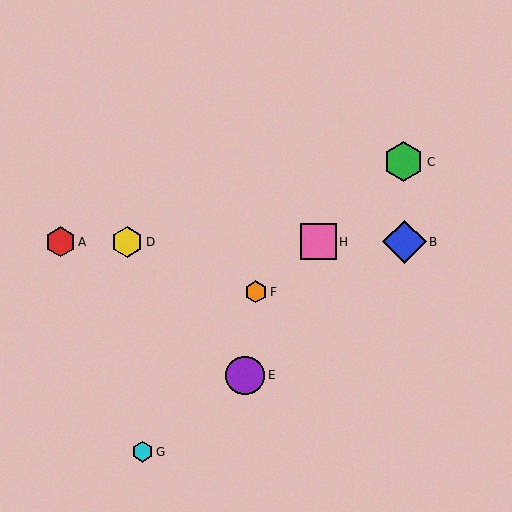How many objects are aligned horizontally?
4 objects (A, B, D, H) are aligned horizontally.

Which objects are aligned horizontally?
Objects A, B, D, H are aligned horizontally.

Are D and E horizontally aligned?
No, D is at y≈242 and E is at y≈375.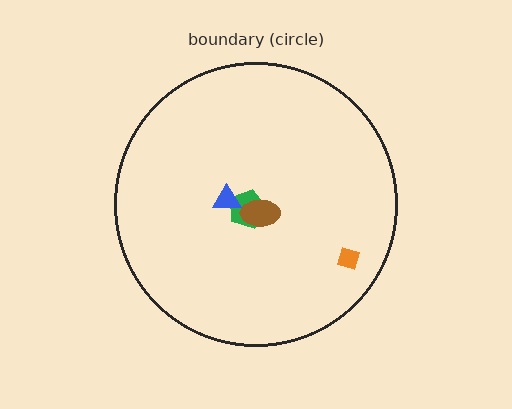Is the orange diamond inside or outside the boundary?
Inside.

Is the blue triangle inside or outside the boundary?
Inside.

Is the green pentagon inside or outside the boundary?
Inside.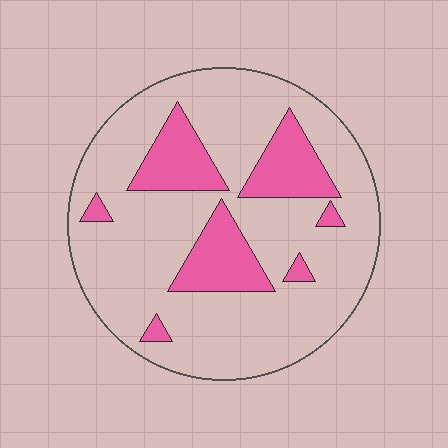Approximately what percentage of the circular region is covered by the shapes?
Approximately 20%.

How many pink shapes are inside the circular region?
7.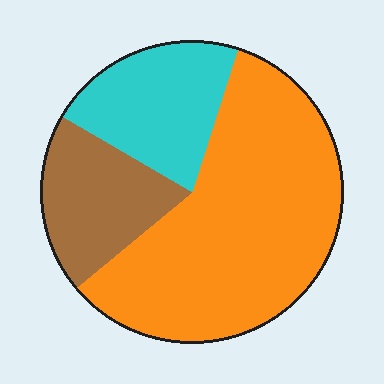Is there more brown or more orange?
Orange.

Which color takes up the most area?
Orange, at roughly 60%.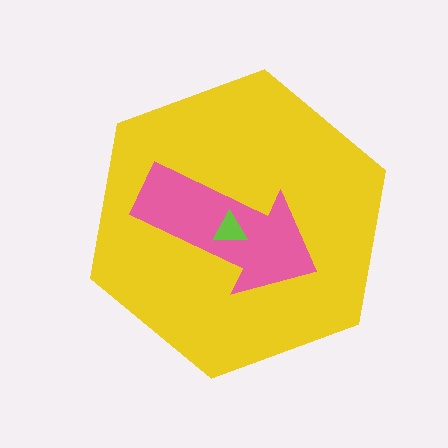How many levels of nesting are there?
3.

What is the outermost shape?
The yellow hexagon.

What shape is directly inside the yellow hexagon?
The pink arrow.